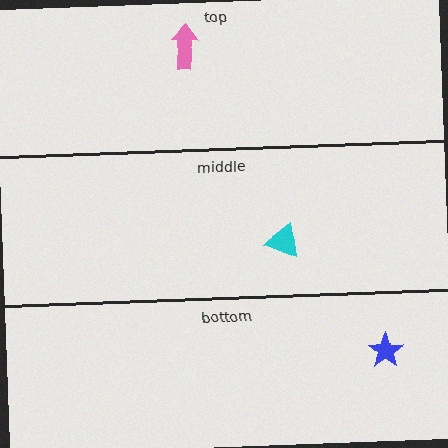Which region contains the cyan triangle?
The middle region.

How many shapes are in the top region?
1.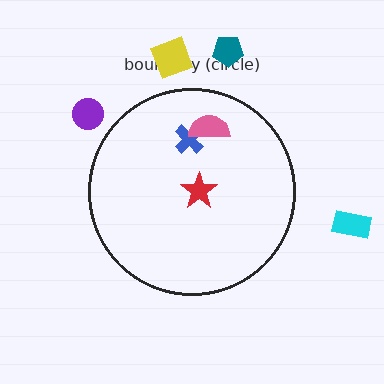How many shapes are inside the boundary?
3 inside, 4 outside.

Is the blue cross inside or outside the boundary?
Inside.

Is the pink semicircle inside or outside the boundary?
Inside.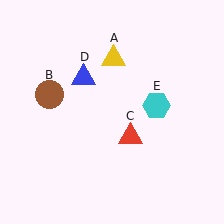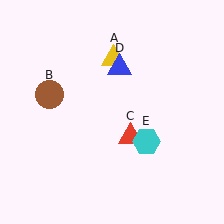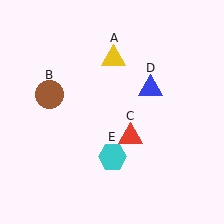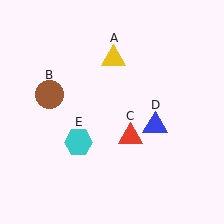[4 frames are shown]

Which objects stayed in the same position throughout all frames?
Yellow triangle (object A) and brown circle (object B) and red triangle (object C) remained stationary.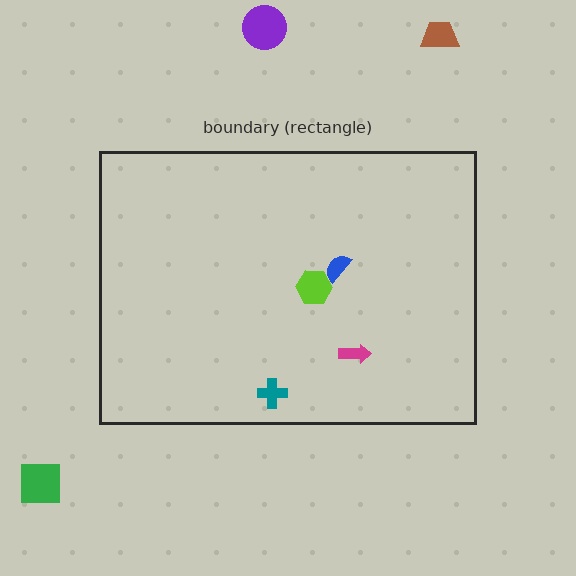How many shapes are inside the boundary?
4 inside, 3 outside.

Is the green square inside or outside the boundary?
Outside.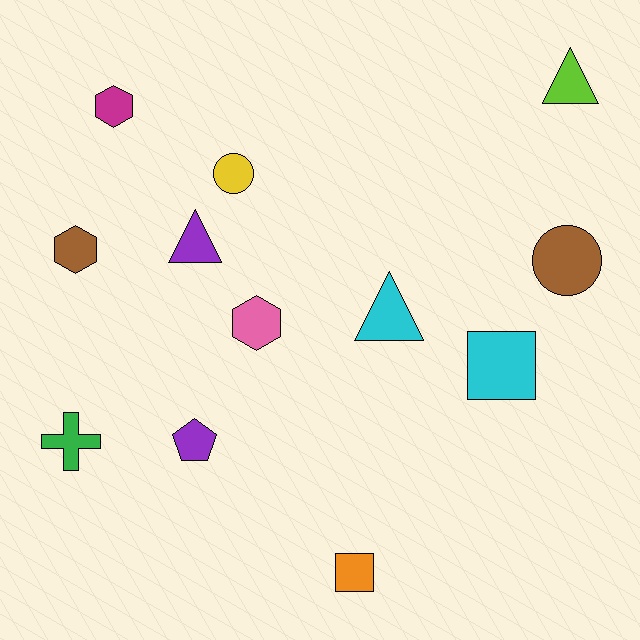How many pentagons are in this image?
There is 1 pentagon.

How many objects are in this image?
There are 12 objects.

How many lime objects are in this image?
There is 1 lime object.